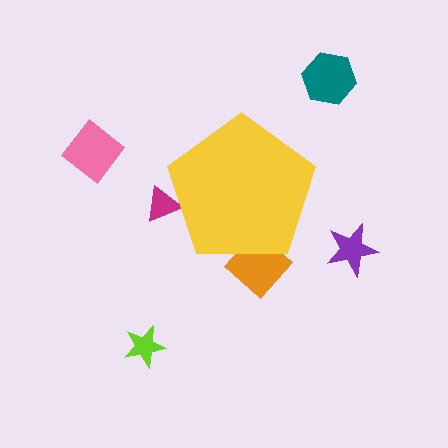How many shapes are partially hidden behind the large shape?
2 shapes are partially hidden.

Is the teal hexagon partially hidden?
No, the teal hexagon is fully visible.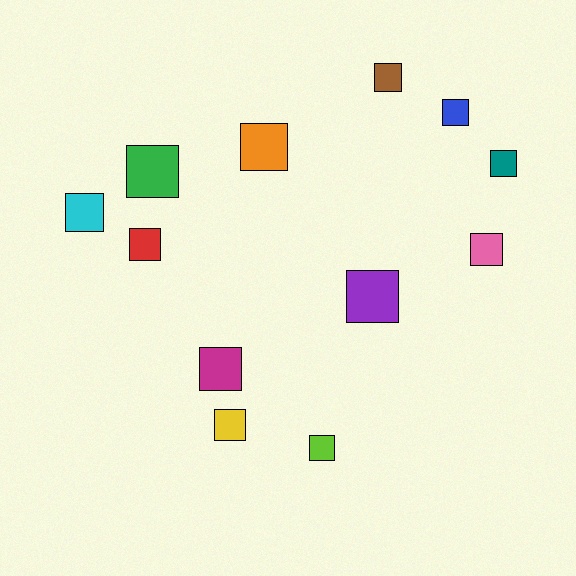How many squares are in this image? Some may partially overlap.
There are 12 squares.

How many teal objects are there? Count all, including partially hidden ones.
There is 1 teal object.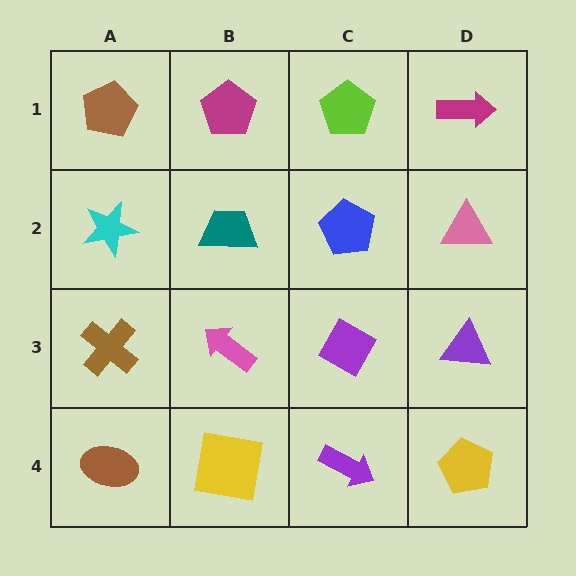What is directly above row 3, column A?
A cyan star.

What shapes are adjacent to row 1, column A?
A cyan star (row 2, column A), a magenta pentagon (row 1, column B).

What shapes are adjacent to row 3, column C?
A blue pentagon (row 2, column C), a purple arrow (row 4, column C), a pink arrow (row 3, column B), a purple triangle (row 3, column D).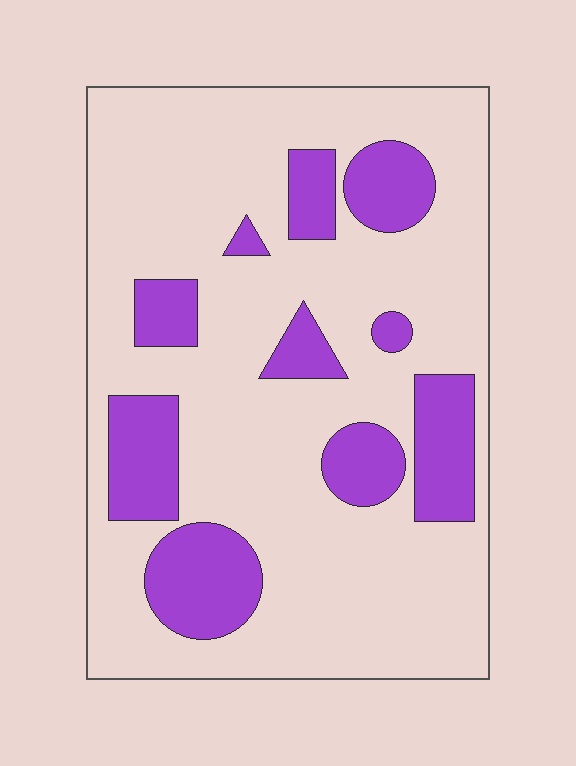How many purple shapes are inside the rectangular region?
10.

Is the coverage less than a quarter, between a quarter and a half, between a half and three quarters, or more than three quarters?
Less than a quarter.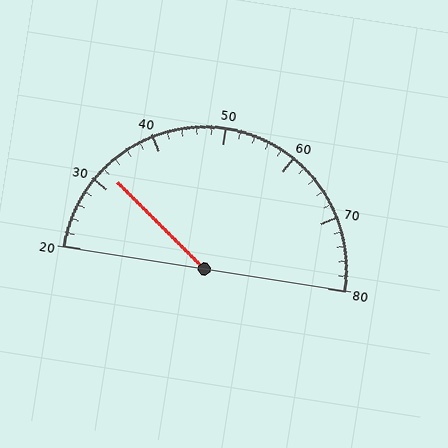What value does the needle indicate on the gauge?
The needle indicates approximately 32.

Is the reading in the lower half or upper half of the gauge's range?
The reading is in the lower half of the range (20 to 80).